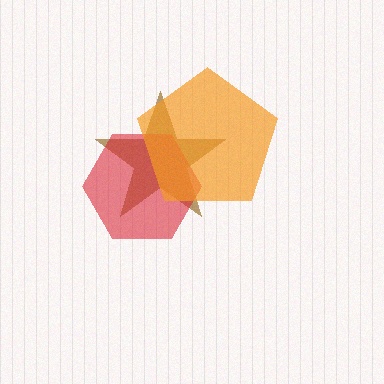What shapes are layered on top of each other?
The layered shapes are: a brown star, a red hexagon, an orange pentagon.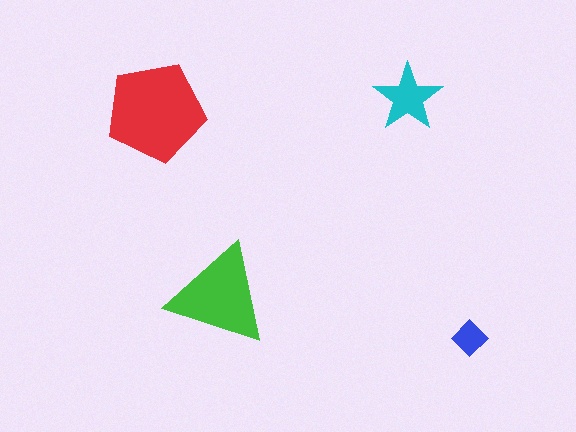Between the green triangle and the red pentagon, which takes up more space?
The red pentagon.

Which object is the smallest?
The blue diamond.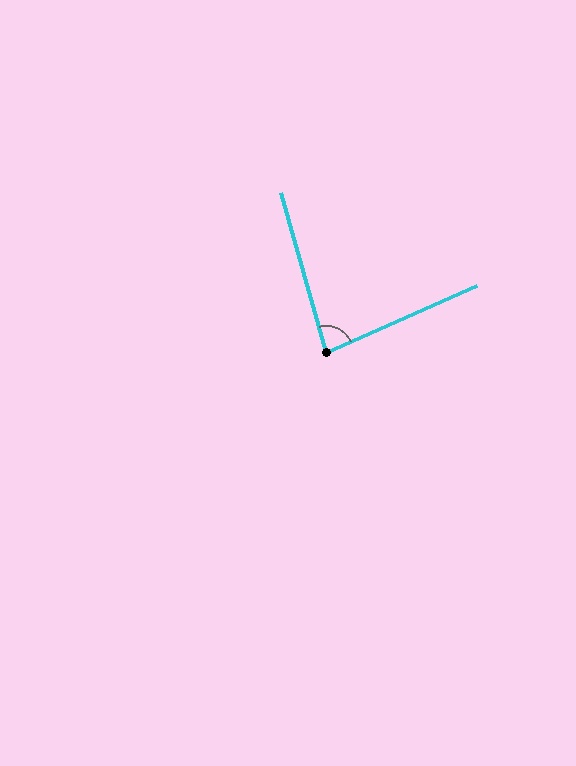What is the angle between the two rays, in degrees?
Approximately 82 degrees.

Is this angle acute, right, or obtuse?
It is acute.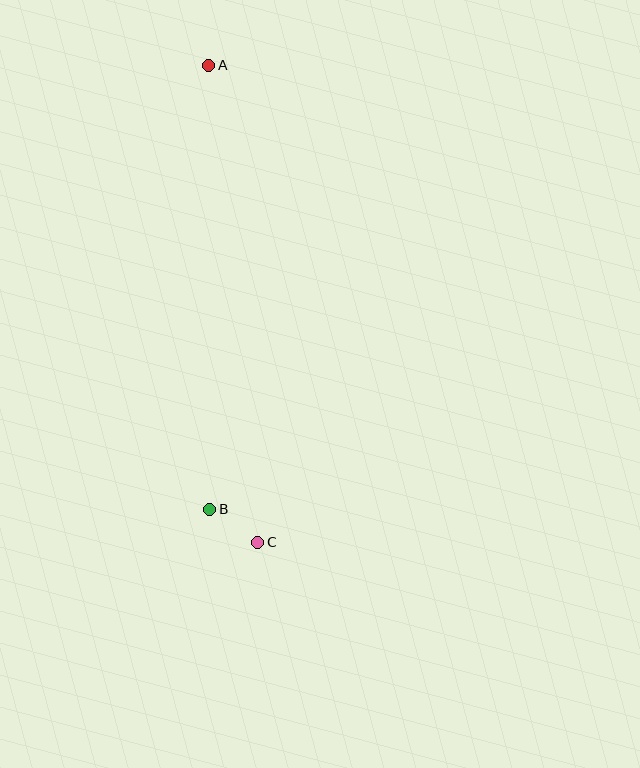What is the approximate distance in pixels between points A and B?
The distance between A and B is approximately 444 pixels.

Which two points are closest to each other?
Points B and C are closest to each other.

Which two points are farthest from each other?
Points A and C are farthest from each other.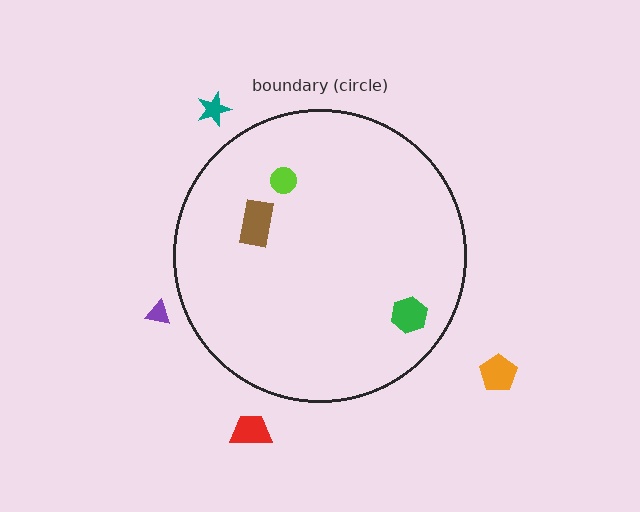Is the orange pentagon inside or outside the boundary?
Outside.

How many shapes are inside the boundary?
3 inside, 4 outside.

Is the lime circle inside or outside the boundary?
Inside.